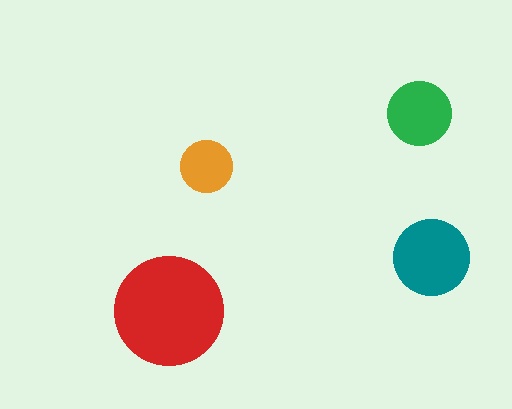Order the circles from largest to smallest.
the red one, the teal one, the green one, the orange one.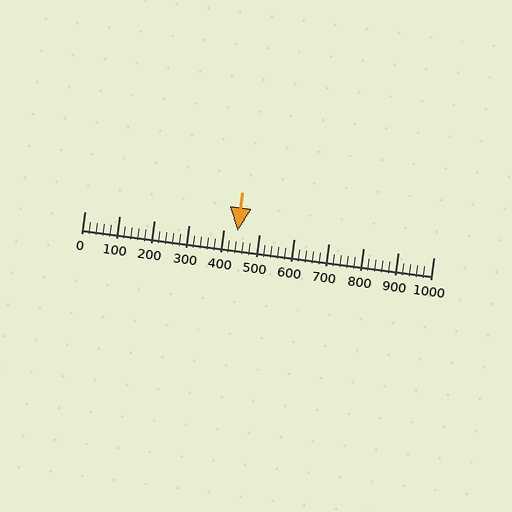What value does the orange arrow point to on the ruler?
The orange arrow points to approximately 440.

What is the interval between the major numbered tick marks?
The major tick marks are spaced 100 units apart.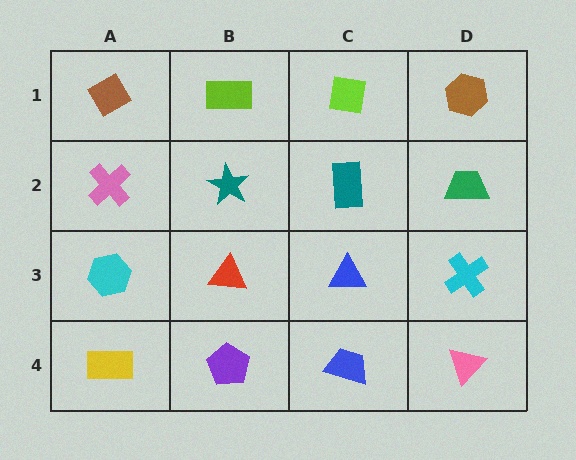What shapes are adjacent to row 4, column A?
A cyan hexagon (row 3, column A), a purple pentagon (row 4, column B).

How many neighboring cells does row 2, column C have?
4.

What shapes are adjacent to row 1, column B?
A teal star (row 2, column B), a brown diamond (row 1, column A), a lime square (row 1, column C).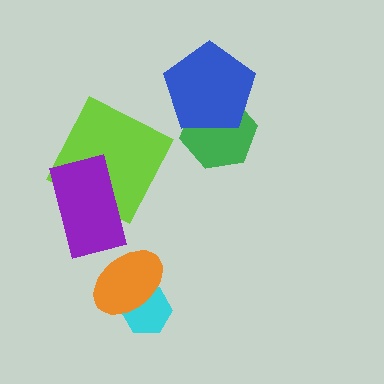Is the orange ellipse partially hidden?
No, no other shape covers it.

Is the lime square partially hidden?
Yes, it is partially covered by another shape.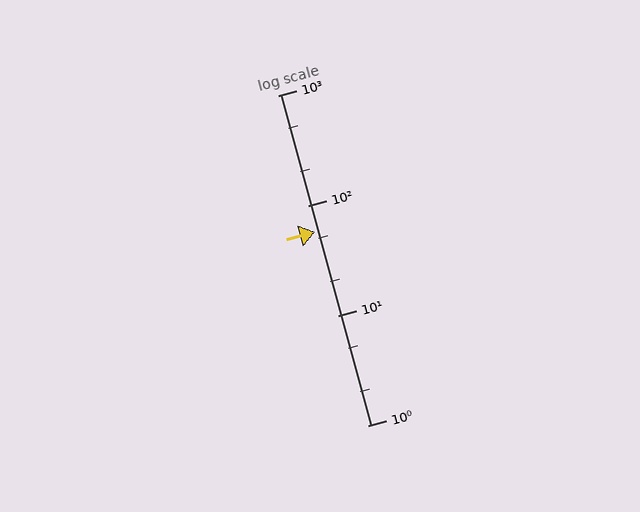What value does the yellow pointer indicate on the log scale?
The pointer indicates approximately 57.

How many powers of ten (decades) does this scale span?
The scale spans 3 decades, from 1 to 1000.